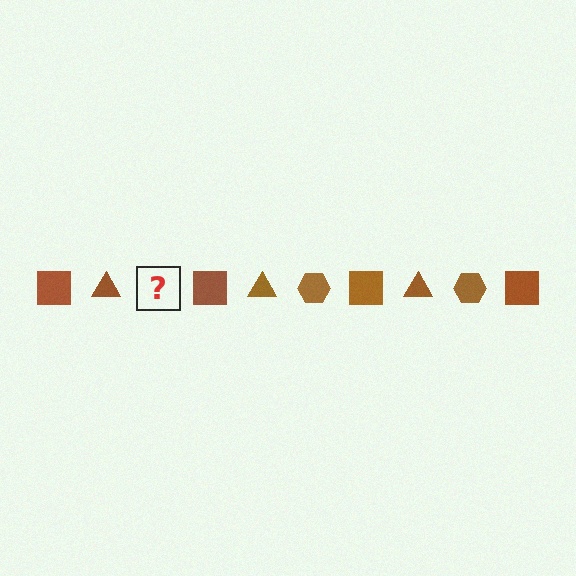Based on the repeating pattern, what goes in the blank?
The blank should be a brown hexagon.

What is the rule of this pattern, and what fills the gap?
The rule is that the pattern cycles through square, triangle, hexagon shapes in brown. The gap should be filled with a brown hexagon.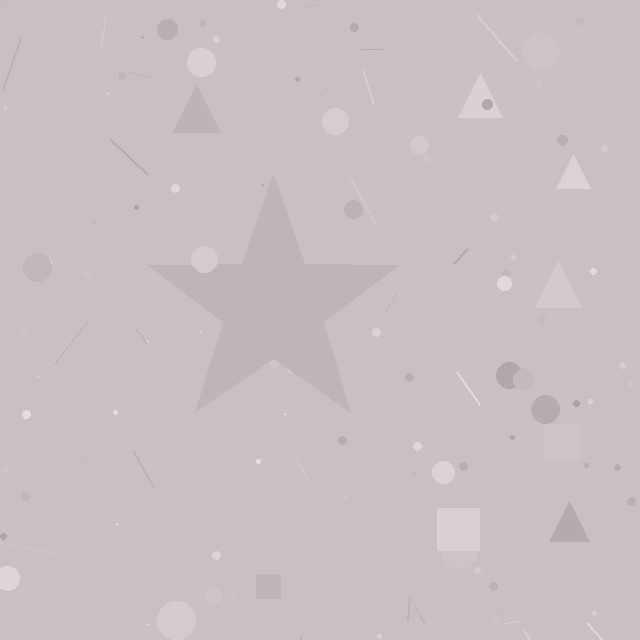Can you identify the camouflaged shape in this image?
The camouflaged shape is a star.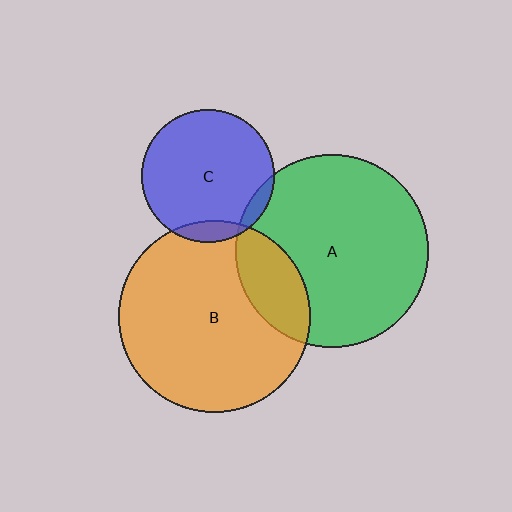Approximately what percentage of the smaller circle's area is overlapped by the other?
Approximately 5%.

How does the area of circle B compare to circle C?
Approximately 2.1 times.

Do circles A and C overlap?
Yes.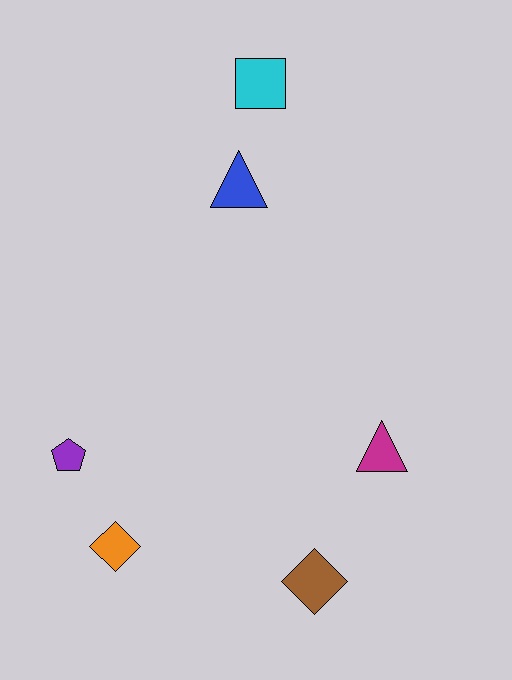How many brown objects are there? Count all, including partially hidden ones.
There is 1 brown object.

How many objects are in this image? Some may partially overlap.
There are 6 objects.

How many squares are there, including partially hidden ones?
There is 1 square.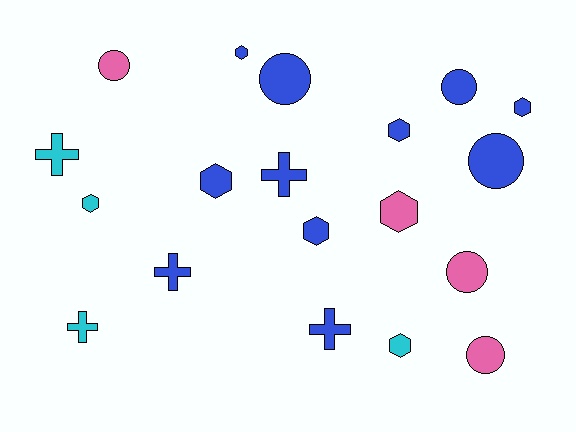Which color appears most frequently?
Blue, with 11 objects.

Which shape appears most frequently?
Hexagon, with 8 objects.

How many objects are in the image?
There are 19 objects.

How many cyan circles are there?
There are no cyan circles.